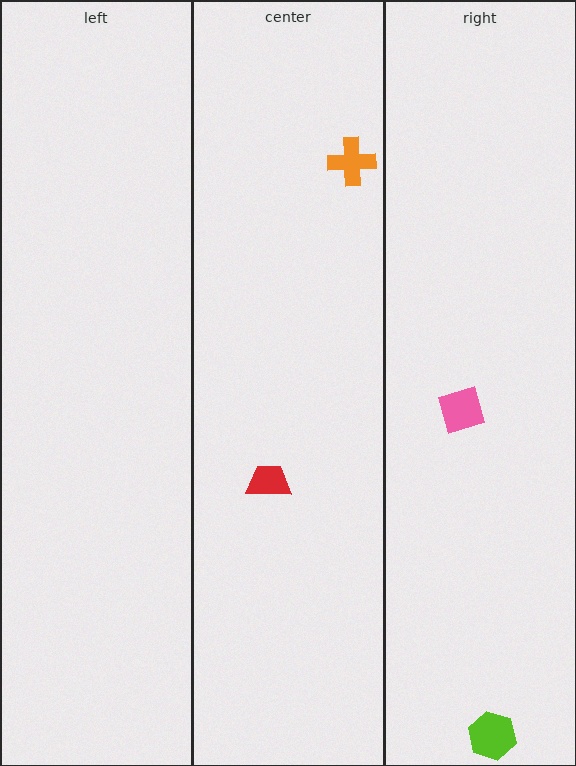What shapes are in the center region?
The orange cross, the red trapezoid.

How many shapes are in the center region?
2.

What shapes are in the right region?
The pink diamond, the lime hexagon.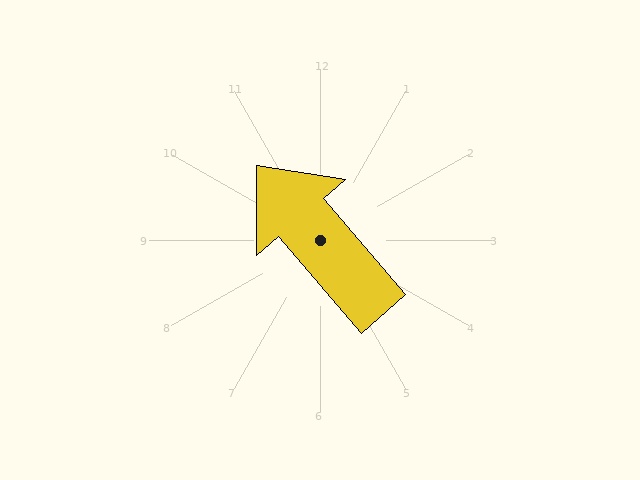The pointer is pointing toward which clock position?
Roughly 11 o'clock.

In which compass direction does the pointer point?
Northwest.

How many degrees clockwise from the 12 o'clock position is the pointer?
Approximately 319 degrees.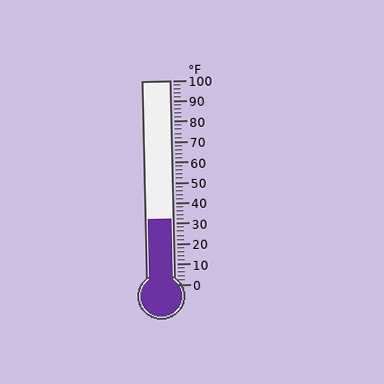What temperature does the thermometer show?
The thermometer shows approximately 32°F.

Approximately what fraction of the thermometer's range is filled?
The thermometer is filled to approximately 30% of its range.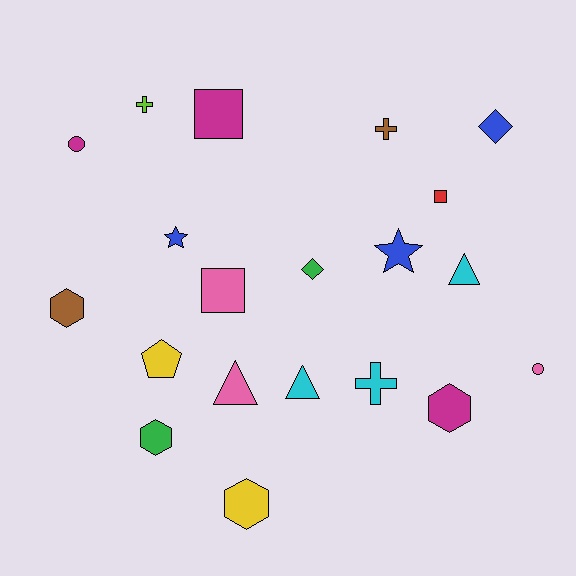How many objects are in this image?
There are 20 objects.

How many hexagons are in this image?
There are 4 hexagons.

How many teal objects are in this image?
There are no teal objects.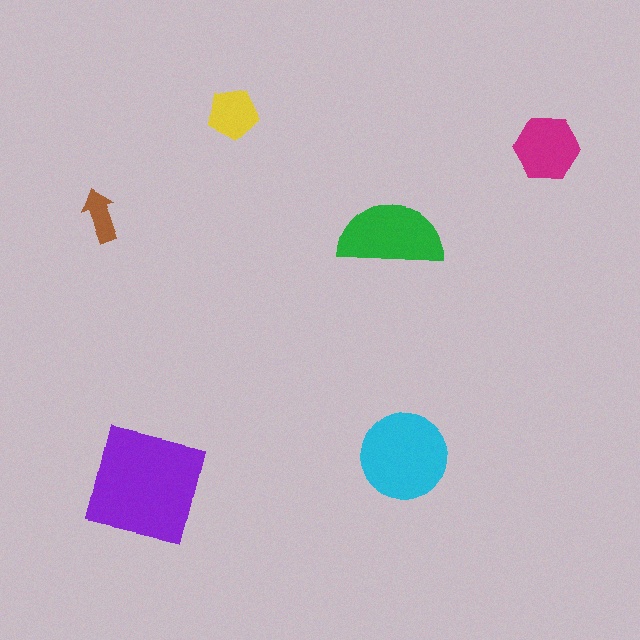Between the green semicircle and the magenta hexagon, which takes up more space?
The green semicircle.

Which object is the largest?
The purple square.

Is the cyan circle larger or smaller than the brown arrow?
Larger.